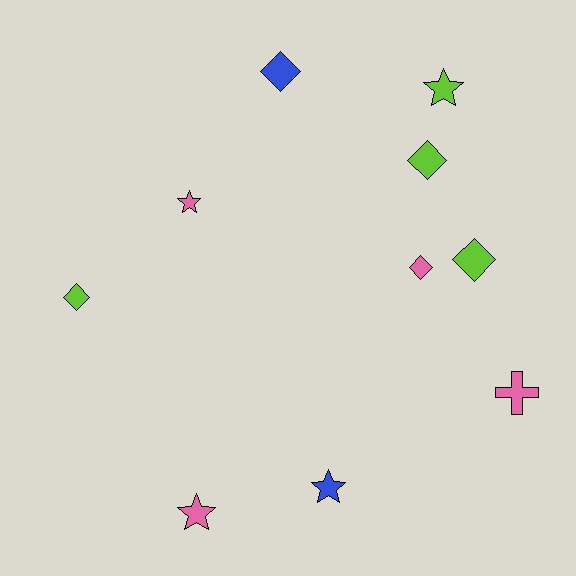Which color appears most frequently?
Lime, with 4 objects.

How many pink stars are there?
There are 2 pink stars.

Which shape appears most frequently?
Diamond, with 5 objects.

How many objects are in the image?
There are 10 objects.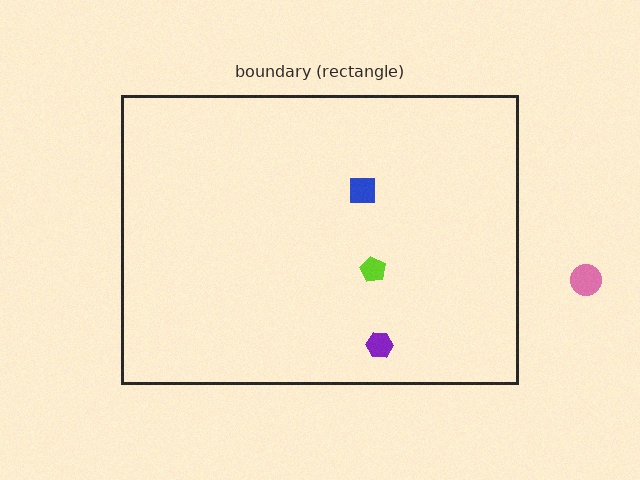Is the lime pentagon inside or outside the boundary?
Inside.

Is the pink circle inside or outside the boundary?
Outside.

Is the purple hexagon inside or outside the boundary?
Inside.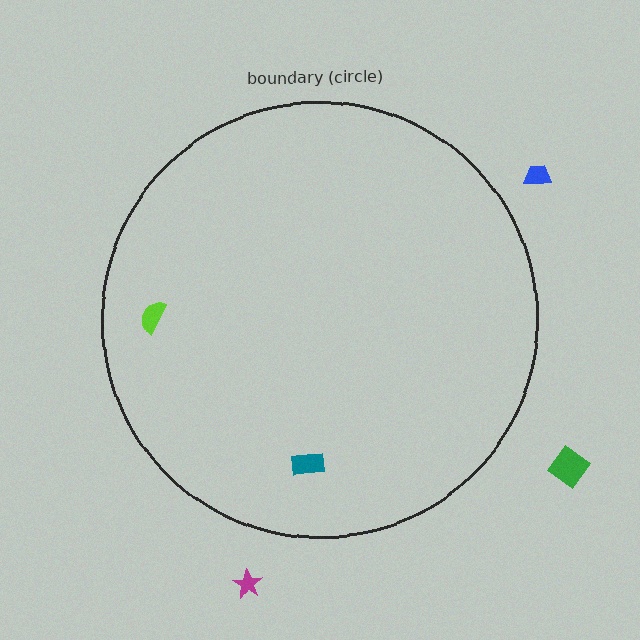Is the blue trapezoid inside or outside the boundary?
Outside.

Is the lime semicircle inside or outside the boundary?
Inside.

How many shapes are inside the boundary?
2 inside, 3 outside.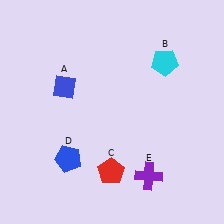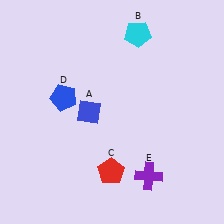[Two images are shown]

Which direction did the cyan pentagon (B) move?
The cyan pentagon (B) moved up.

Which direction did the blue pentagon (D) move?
The blue pentagon (D) moved up.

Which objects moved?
The objects that moved are: the blue diamond (A), the cyan pentagon (B), the blue pentagon (D).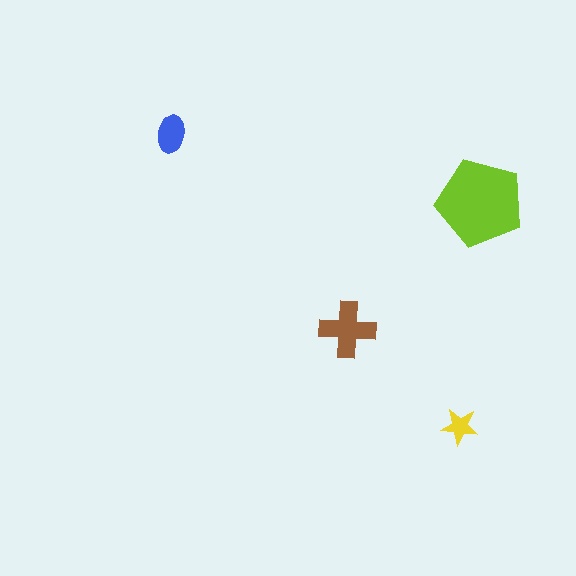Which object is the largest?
The lime pentagon.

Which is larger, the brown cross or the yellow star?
The brown cross.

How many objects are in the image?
There are 4 objects in the image.